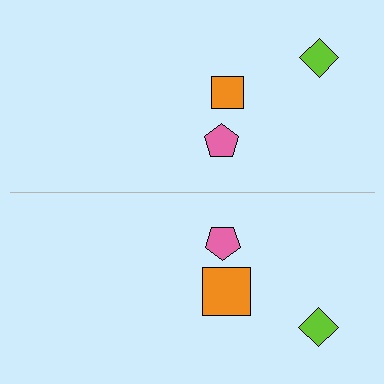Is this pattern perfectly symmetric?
No, the pattern is not perfectly symmetric. The orange square on the bottom side has a different size than its mirror counterpart.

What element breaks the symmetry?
The orange square on the bottom side has a different size than its mirror counterpart.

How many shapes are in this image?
There are 6 shapes in this image.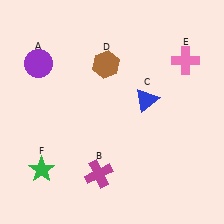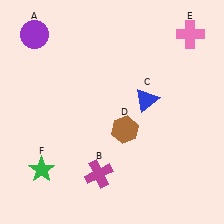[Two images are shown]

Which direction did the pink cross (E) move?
The pink cross (E) moved up.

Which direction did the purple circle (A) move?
The purple circle (A) moved up.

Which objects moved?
The objects that moved are: the purple circle (A), the brown hexagon (D), the pink cross (E).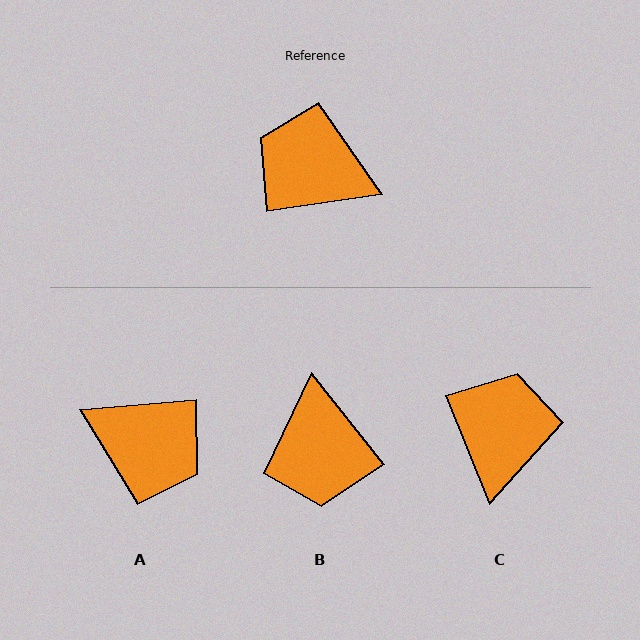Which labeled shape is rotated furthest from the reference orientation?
A, about 176 degrees away.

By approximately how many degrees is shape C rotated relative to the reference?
Approximately 77 degrees clockwise.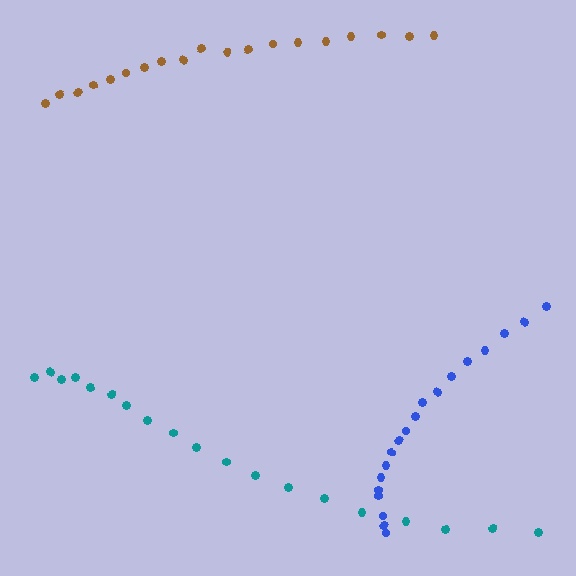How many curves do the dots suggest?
There are 3 distinct paths.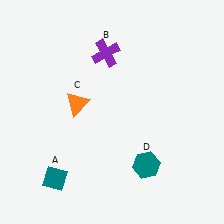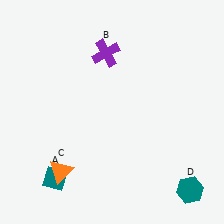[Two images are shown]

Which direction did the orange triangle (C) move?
The orange triangle (C) moved down.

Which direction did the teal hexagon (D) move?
The teal hexagon (D) moved right.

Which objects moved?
The objects that moved are: the orange triangle (C), the teal hexagon (D).